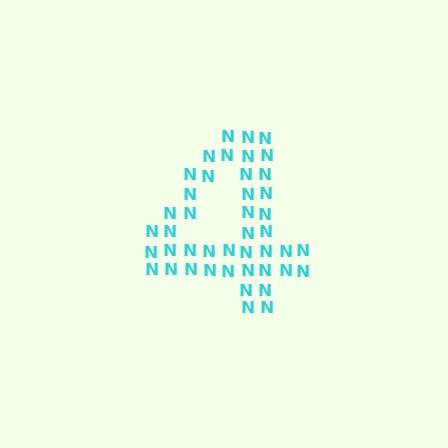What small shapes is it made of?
It is made of small letter N's.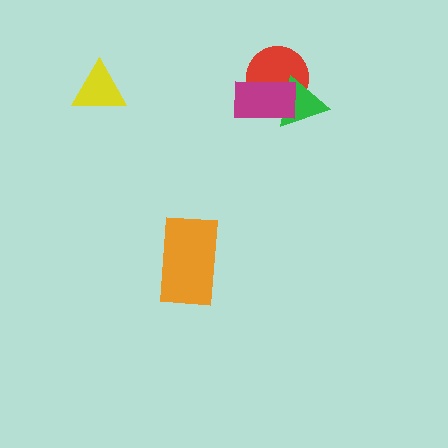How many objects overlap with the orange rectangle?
0 objects overlap with the orange rectangle.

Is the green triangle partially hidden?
Yes, it is partially covered by another shape.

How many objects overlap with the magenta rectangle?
2 objects overlap with the magenta rectangle.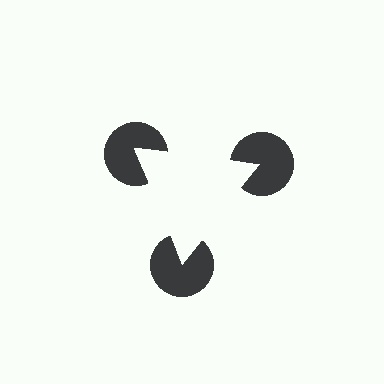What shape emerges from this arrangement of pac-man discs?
An illusory triangle — its edges are inferred from the aligned wedge cuts in the pac-man discs, not physically drawn.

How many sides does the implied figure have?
3 sides.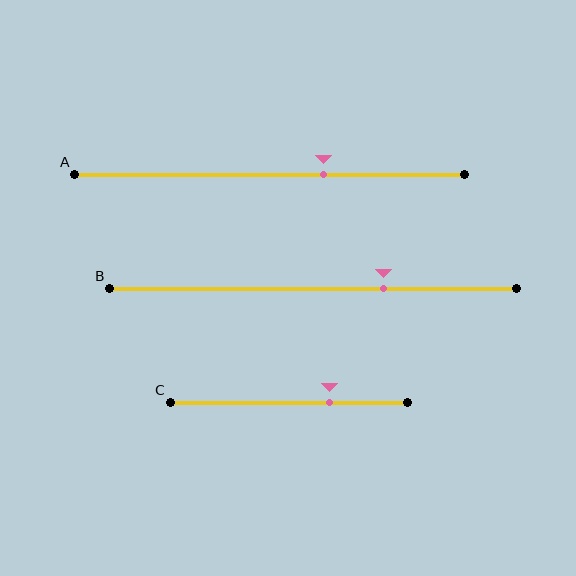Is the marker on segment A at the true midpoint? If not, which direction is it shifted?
No, the marker on segment A is shifted to the right by about 14% of the segment length.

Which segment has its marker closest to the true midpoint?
Segment A has its marker closest to the true midpoint.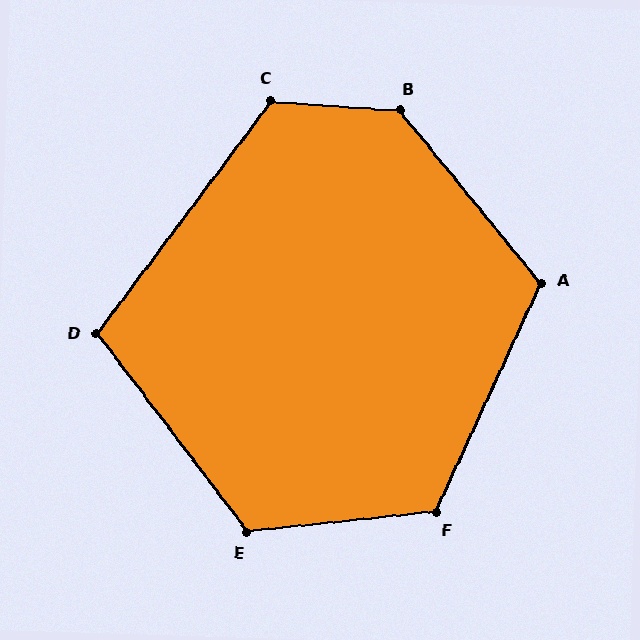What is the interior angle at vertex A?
Approximately 116 degrees (obtuse).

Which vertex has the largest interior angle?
B, at approximately 133 degrees.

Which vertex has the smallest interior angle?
D, at approximately 106 degrees.